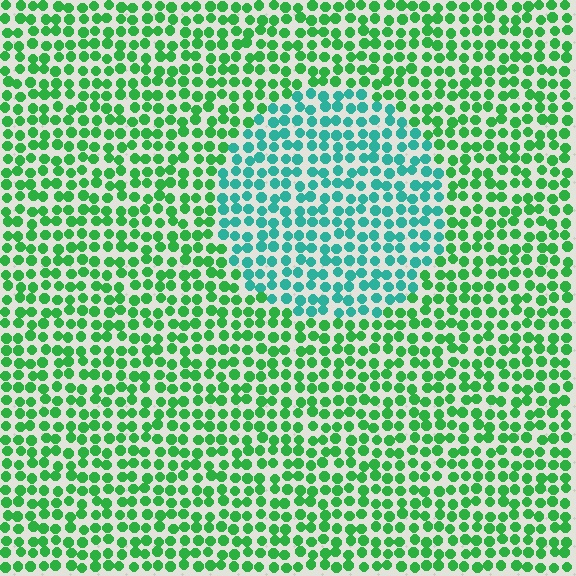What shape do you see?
I see a circle.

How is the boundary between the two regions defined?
The boundary is defined purely by a slight shift in hue (about 42 degrees). Spacing, size, and orientation are identical on both sides.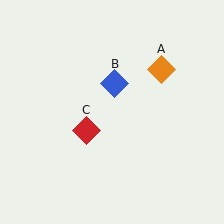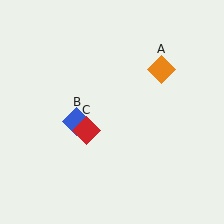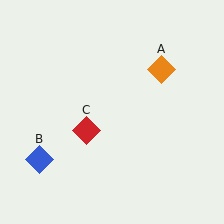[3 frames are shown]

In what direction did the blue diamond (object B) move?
The blue diamond (object B) moved down and to the left.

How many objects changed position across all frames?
1 object changed position: blue diamond (object B).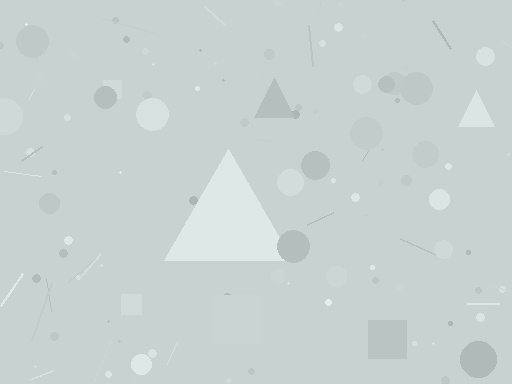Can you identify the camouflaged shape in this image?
The camouflaged shape is a triangle.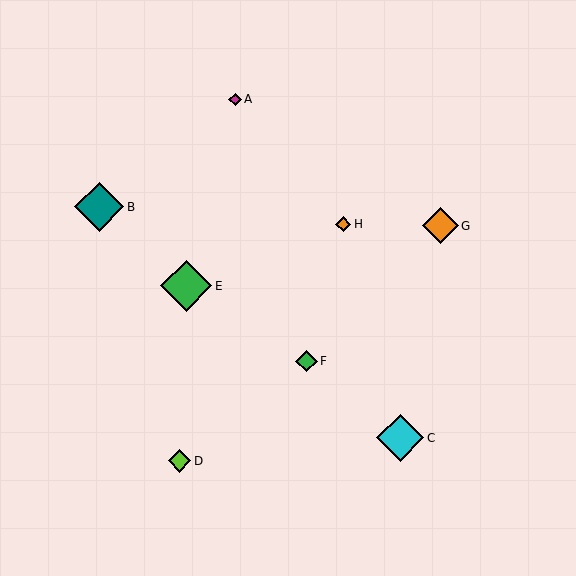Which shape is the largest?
The green diamond (labeled E) is the largest.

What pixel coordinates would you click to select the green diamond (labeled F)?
Click at (306, 361) to select the green diamond F.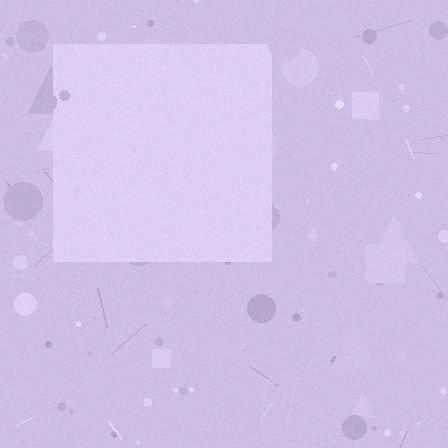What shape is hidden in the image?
A square is hidden in the image.